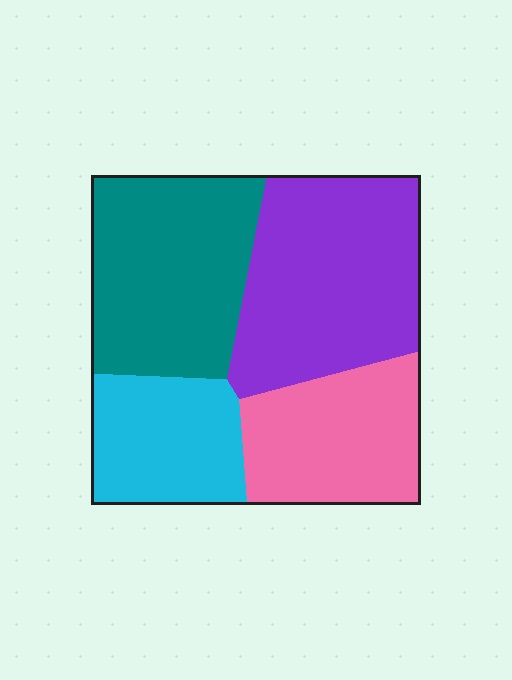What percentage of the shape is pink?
Pink covers around 20% of the shape.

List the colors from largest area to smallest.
From largest to smallest: purple, teal, pink, cyan.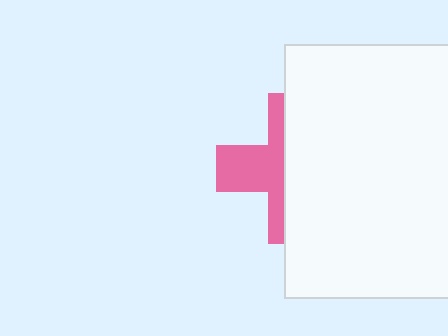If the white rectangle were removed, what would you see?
You would see the complete pink cross.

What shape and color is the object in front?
The object in front is a white rectangle.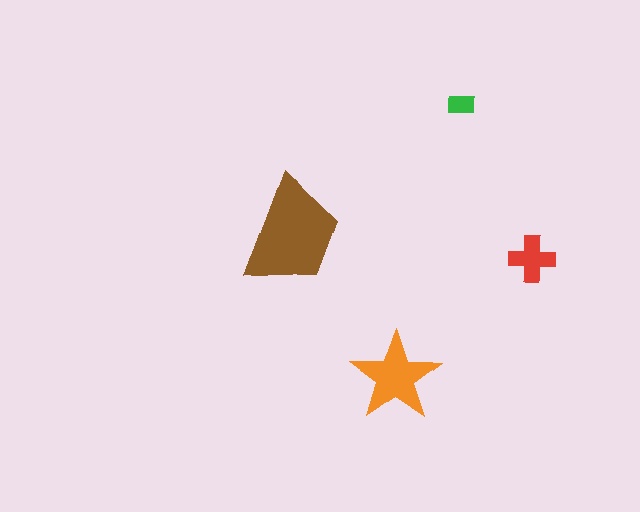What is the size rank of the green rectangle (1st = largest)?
4th.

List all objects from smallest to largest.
The green rectangle, the red cross, the orange star, the brown trapezoid.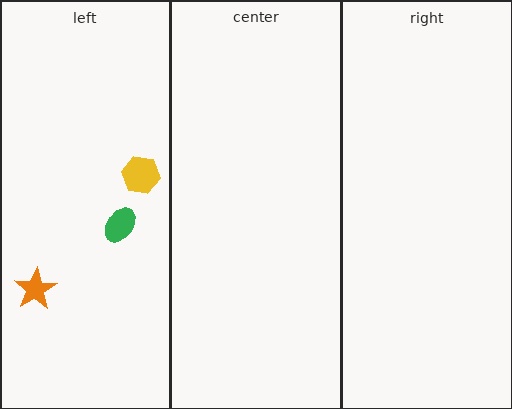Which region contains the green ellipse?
The left region.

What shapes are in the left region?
The green ellipse, the yellow hexagon, the orange star.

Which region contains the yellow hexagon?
The left region.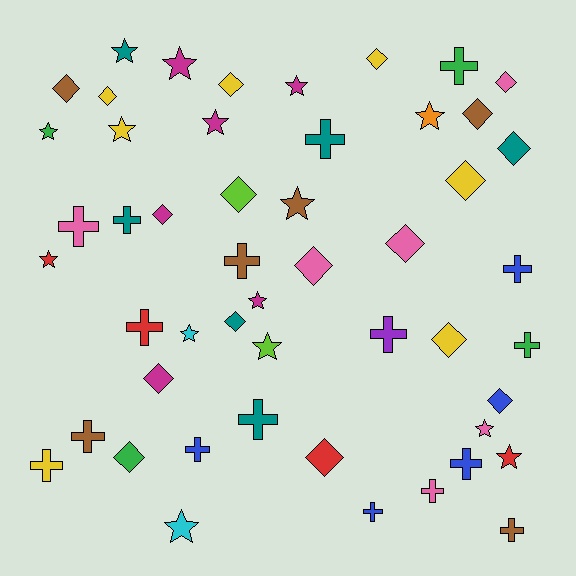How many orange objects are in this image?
There is 1 orange object.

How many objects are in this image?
There are 50 objects.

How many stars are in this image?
There are 15 stars.